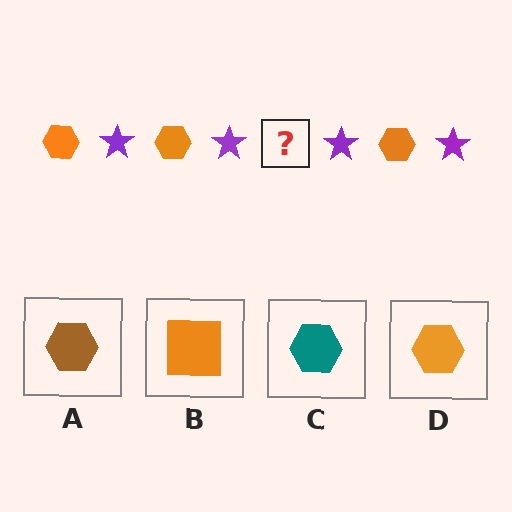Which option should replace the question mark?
Option D.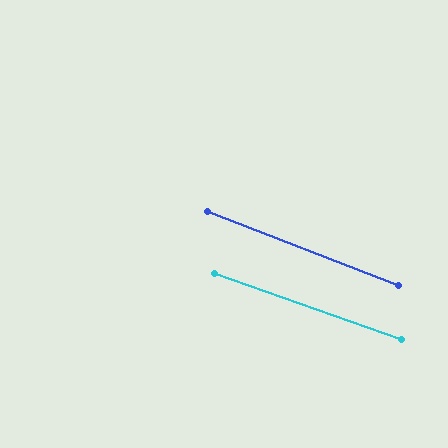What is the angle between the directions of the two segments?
Approximately 2 degrees.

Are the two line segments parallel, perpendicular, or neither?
Parallel — their directions differ by only 2.0°.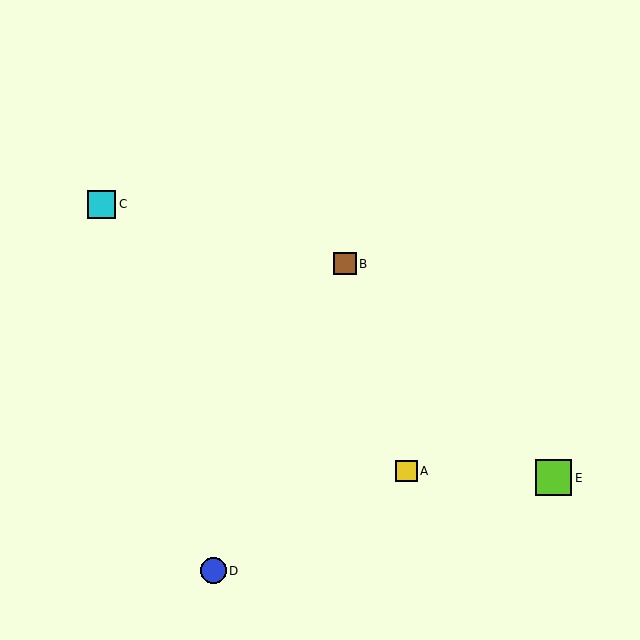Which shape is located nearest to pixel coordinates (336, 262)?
The brown square (labeled B) at (345, 264) is nearest to that location.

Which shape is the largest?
The lime square (labeled E) is the largest.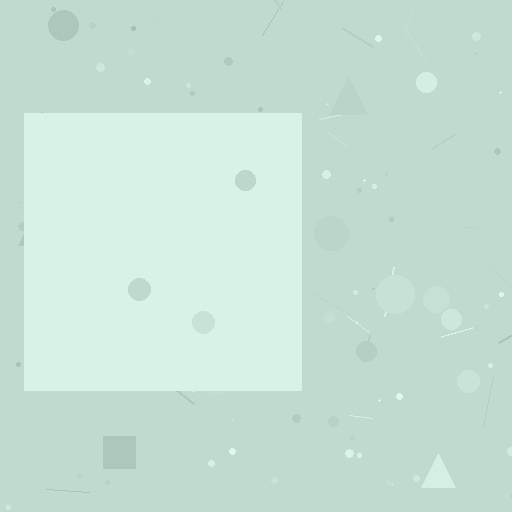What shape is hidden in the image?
A square is hidden in the image.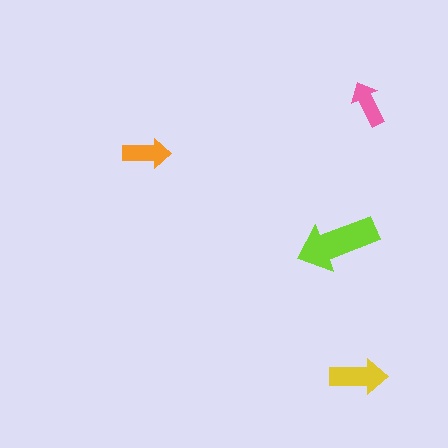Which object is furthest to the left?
The orange arrow is leftmost.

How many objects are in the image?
There are 4 objects in the image.